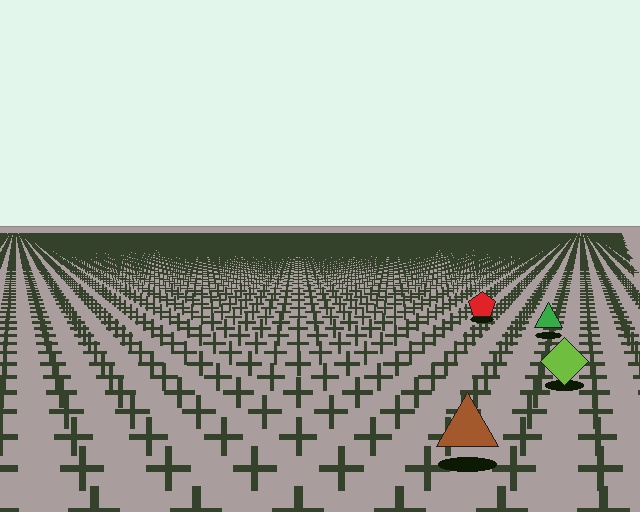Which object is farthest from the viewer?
The red pentagon is farthest from the viewer. It appears smaller and the ground texture around it is denser.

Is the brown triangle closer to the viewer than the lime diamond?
Yes. The brown triangle is closer — you can tell from the texture gradient: the ground texture is coarser near it.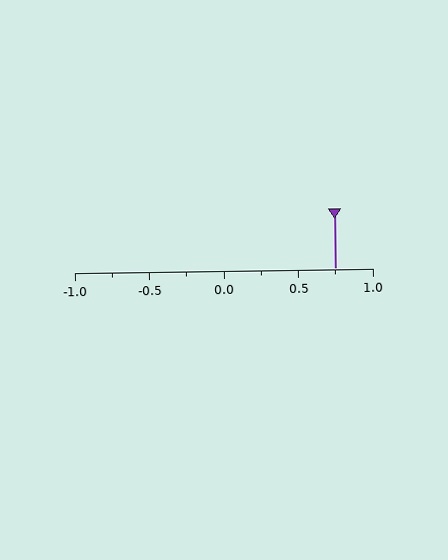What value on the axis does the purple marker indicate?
The marker indicates approximately 0.75.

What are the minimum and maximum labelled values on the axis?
The axis runs from -1.0 to 1.0.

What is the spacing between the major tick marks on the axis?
The major ticks are spaced 0.5 apart.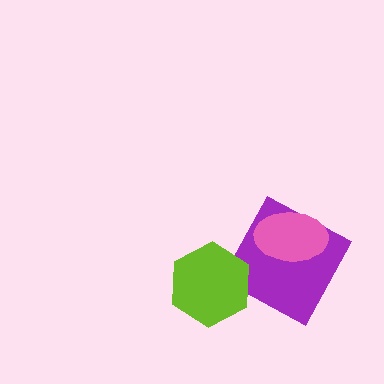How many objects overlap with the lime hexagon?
1 object overlaps with the lime hexagon.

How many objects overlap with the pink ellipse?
1 object overlaps with the pink ellipse.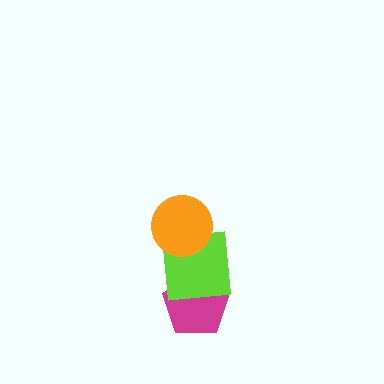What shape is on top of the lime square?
The orange circle is on top of the lime square.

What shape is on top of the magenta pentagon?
The lime square is on top of the magenta pentagon.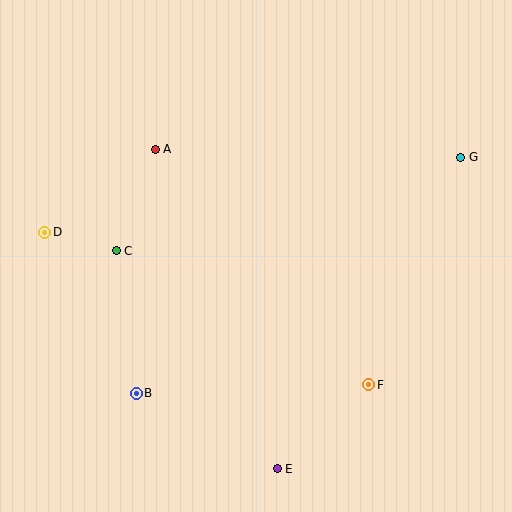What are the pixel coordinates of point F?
Point F is at (369, 385).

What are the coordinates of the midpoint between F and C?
The midpoint between F and C is at (242, 318).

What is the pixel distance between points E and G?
The distance between E and G is 362 pixels.